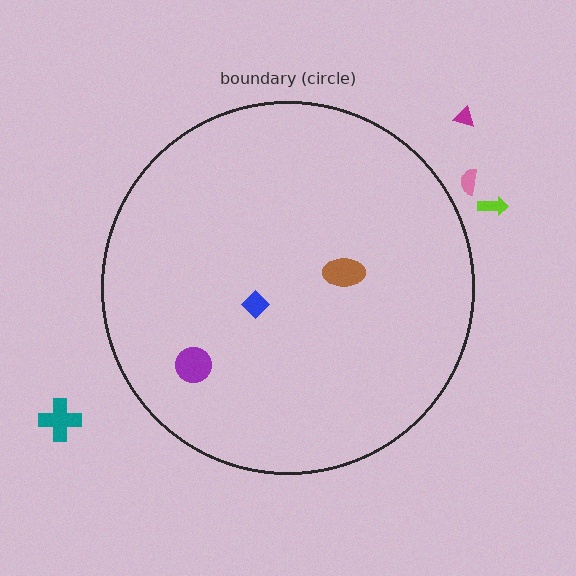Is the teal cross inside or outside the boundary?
Outside.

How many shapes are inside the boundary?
3 inside, 4 outside.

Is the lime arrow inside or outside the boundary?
Outside.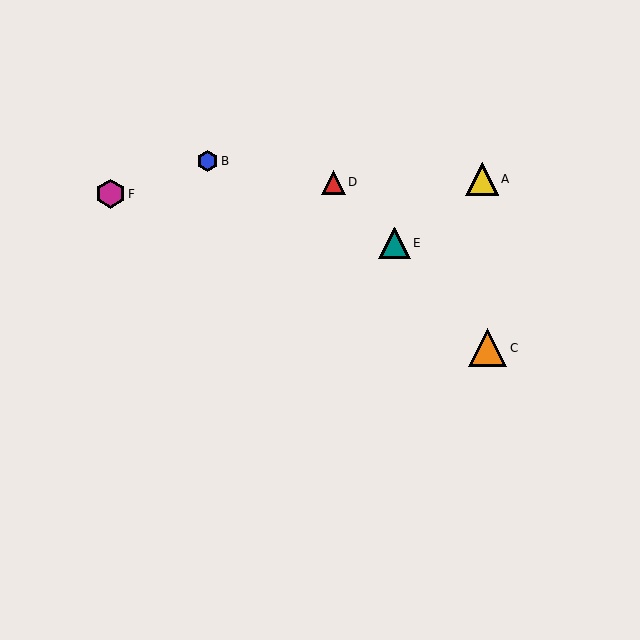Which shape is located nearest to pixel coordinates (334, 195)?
The red triangle (labeled D) at (333, 182) is nearest to that location.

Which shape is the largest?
The orange triangle (labeled C) is the largest.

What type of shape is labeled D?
Shape D is a red triangle.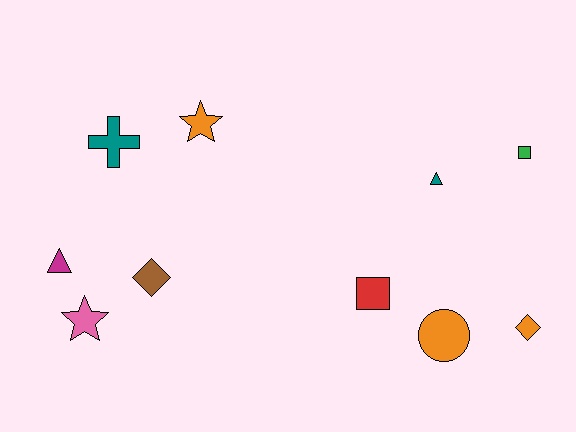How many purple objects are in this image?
There are no purple objects.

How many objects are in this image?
There are 10 objects.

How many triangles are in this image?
There are 2 triangles.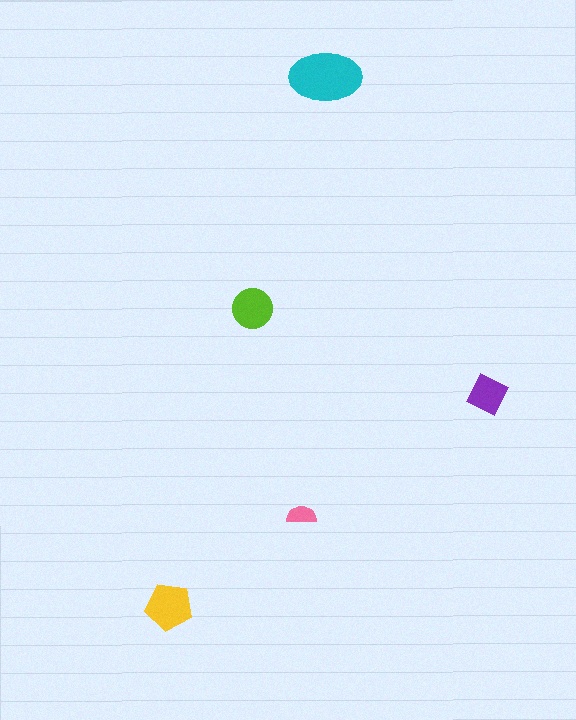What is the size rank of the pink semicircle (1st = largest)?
5th.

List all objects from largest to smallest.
The cyan ellipse, the yellow pentagon, the lime circle, the purple diamond, the pink semicircle.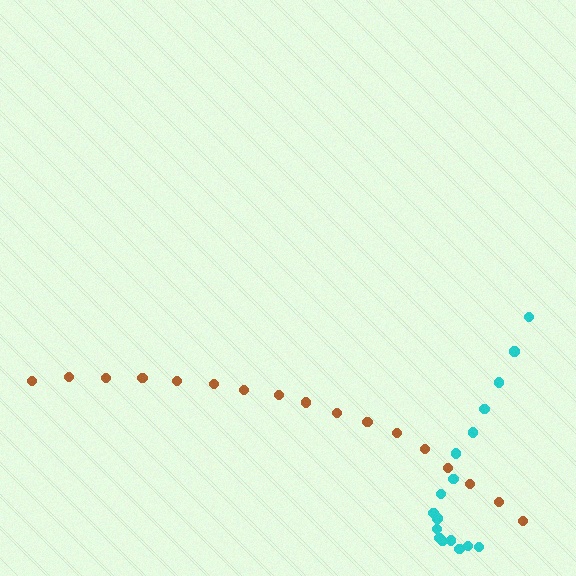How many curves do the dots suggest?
There are 2 distinct paths.